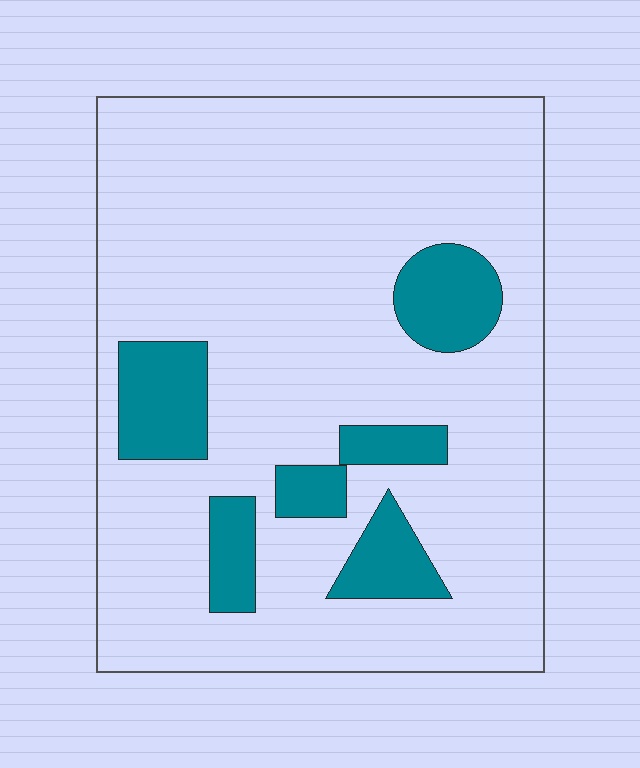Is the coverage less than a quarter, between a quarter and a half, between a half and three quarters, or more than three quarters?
Less than a quarter.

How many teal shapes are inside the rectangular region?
6.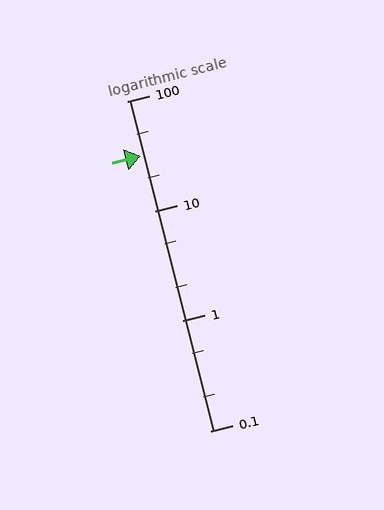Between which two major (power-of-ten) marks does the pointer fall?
The pointer is between 10 and 100.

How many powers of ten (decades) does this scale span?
The scale spans 3 decades, from 0.1 to 100.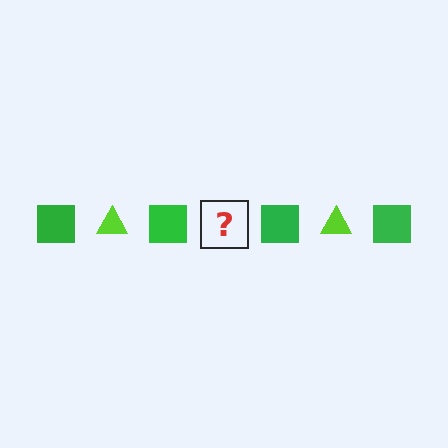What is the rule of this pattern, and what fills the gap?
The rule is that the pattern alternates between green square and lime triangle. The gap should be filled with a lime triangle.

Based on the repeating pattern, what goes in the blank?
The blank should be a lime triangle.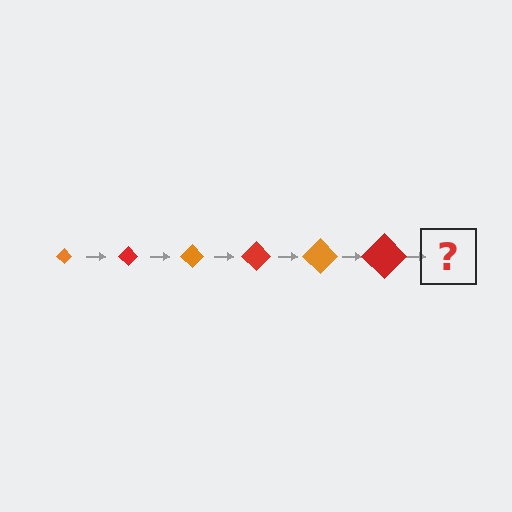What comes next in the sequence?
The next element should be an orange diamond, larger than the previous one.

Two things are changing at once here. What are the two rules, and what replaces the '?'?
The two rules are that the diamond grows larger each step and the color cycles through orange and red. The '?' should be an orange diamond, larger than the previous one.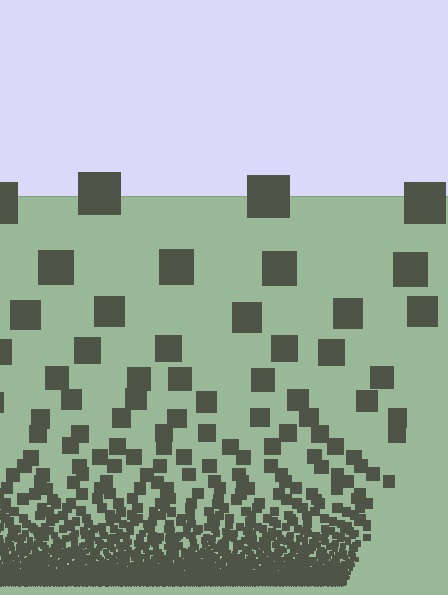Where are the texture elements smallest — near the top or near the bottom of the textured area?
Near the bottom.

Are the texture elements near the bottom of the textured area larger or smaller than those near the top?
Smaller. The gradient is inverted — elements near the bottom are smaller and denser.